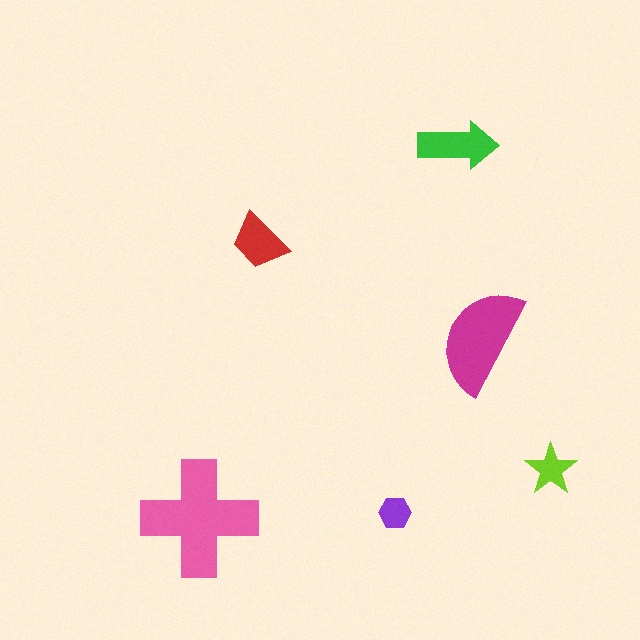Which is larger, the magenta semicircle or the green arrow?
The magenta semicircle.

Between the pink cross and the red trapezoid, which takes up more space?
The pink cross.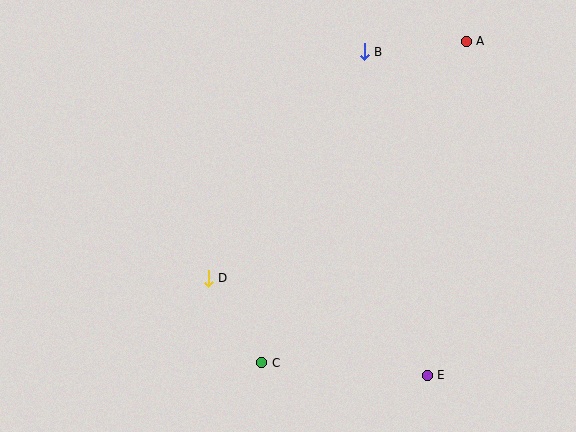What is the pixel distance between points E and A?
The distance between E and A is 336 pixels.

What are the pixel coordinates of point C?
Point C is at (262, 363).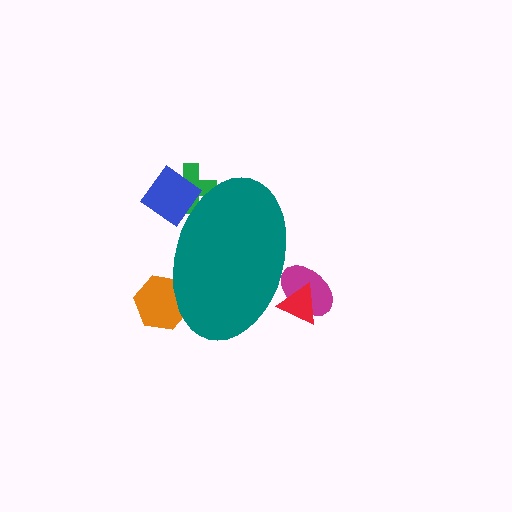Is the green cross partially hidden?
Yes, the green cross is partially hidden behind the teal ellipse.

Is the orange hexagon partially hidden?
Yes, the orange hexagon is partially hidden behind the teal ellipse.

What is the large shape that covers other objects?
A teal ellipse.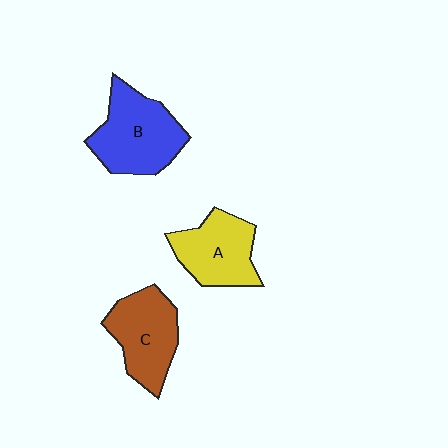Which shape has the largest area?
Shape B (blue).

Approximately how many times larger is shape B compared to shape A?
Approximately 1.2 times.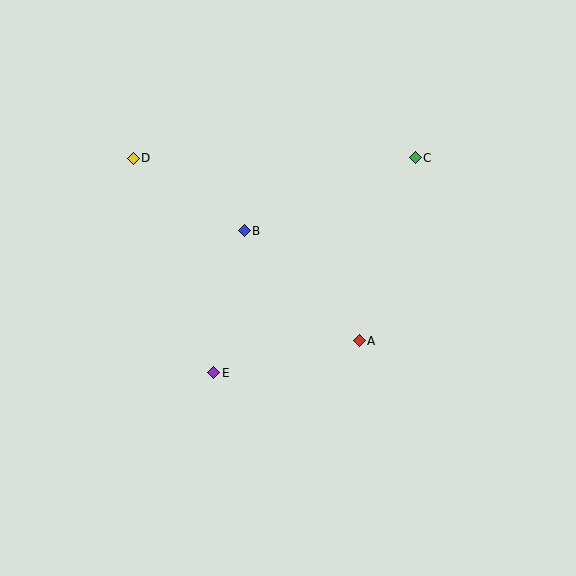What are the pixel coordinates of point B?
Point B is at (244, 231).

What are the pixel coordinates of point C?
Point C is at (415, 158).